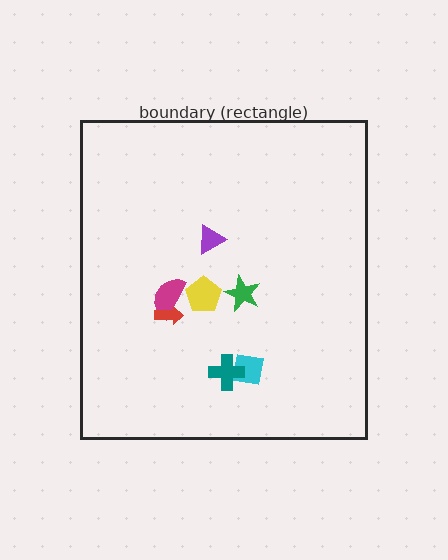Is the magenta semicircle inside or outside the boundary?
Inside.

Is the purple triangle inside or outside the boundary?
Inside.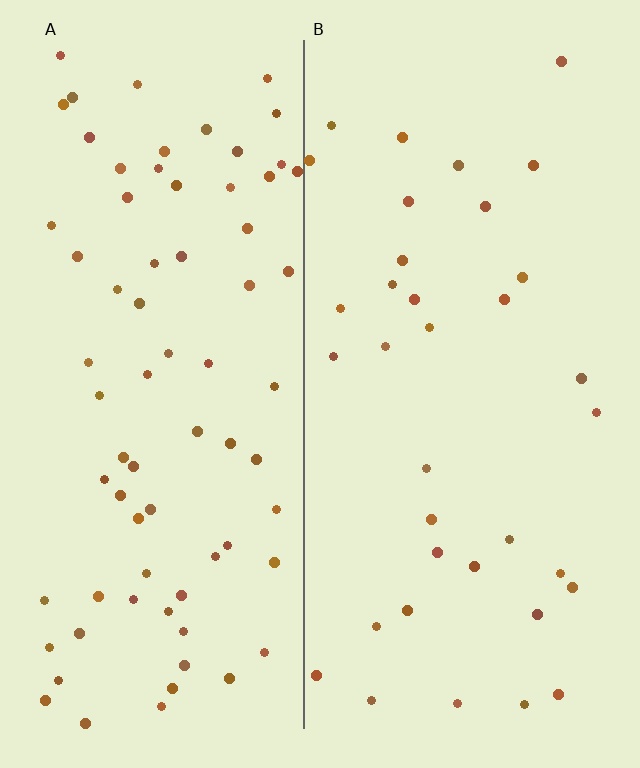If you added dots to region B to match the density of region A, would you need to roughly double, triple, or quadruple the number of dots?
Approximately double.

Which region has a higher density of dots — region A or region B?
A (the left).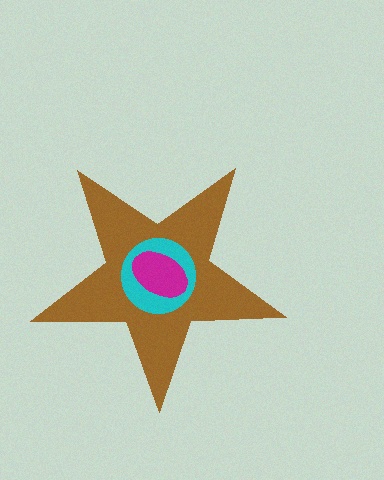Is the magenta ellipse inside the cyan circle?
Yes.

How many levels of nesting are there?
3.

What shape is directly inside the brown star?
The cyan circle.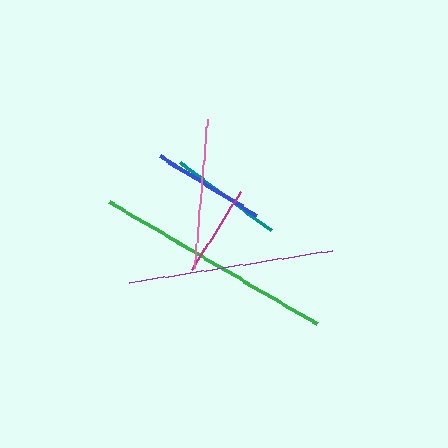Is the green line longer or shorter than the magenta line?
The green line is longer than the magenta line.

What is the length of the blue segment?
The blue segment is approximately 114 pixels long.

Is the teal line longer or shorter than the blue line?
The teal line is longer than the blue line.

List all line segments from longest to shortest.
From longest to shortest: green, purple, pink, teal, blue, magenta.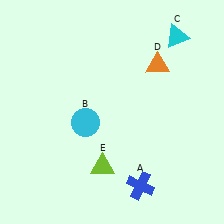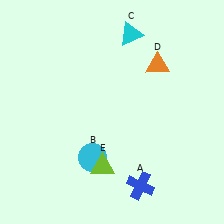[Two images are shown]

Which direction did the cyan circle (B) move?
The cyan circle (B) moved down.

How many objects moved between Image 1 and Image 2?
2 objects moved between the two images.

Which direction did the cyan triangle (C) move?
The cyan triangle (C) moved left.